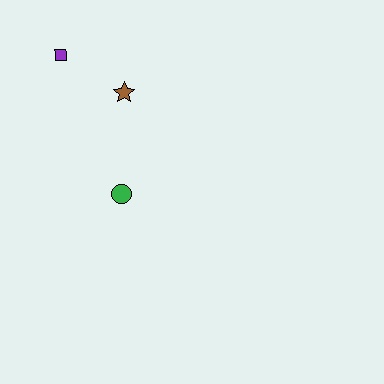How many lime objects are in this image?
There are no lime objects.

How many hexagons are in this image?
There are no hexagons.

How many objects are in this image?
There are 3 objects.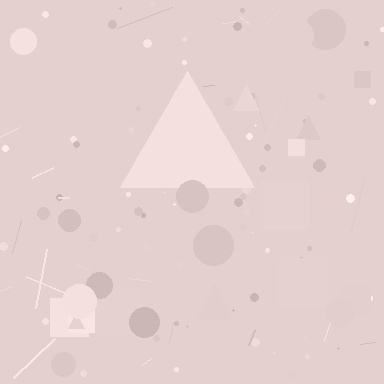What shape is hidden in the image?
A triangle is hidden in the image.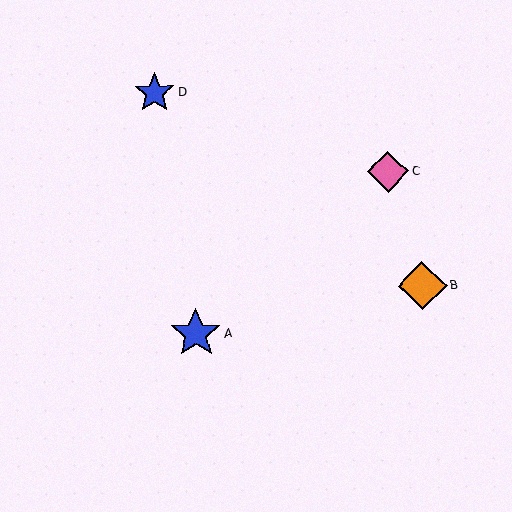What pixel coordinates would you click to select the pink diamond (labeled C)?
Click at (388, 172) to select the pink diamond C.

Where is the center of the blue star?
The center of the blue star is at (196, 334).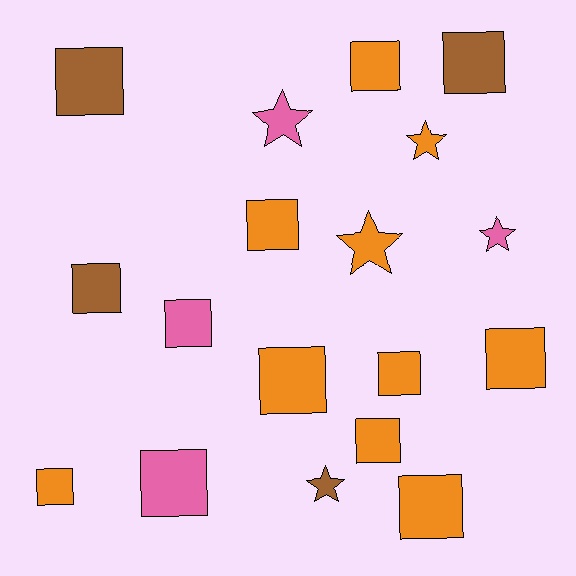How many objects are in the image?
There are 18 objects.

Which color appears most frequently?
Orange, with 10 objects.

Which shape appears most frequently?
Square, with 13 objects.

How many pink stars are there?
There are 2 pink stars.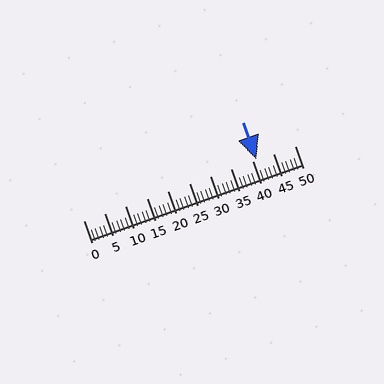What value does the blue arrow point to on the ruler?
The blue arrow points to approximately 41.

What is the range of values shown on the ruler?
The ruler shows values from 0 to 50.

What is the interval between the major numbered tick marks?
The major tick marks are spaced 5 units apart.